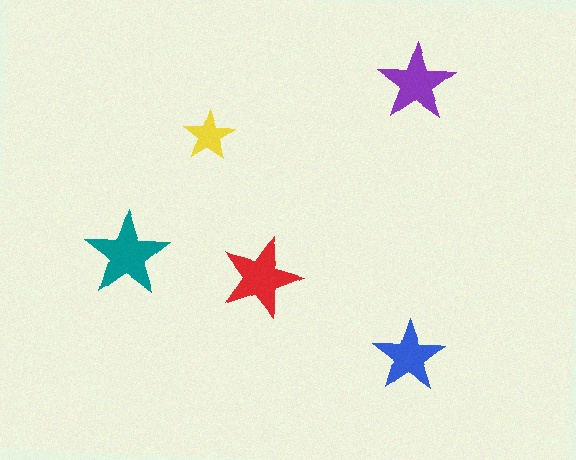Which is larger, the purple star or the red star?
The red one.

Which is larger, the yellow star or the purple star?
The purple one.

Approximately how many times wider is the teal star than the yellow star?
About 1.5 times wider.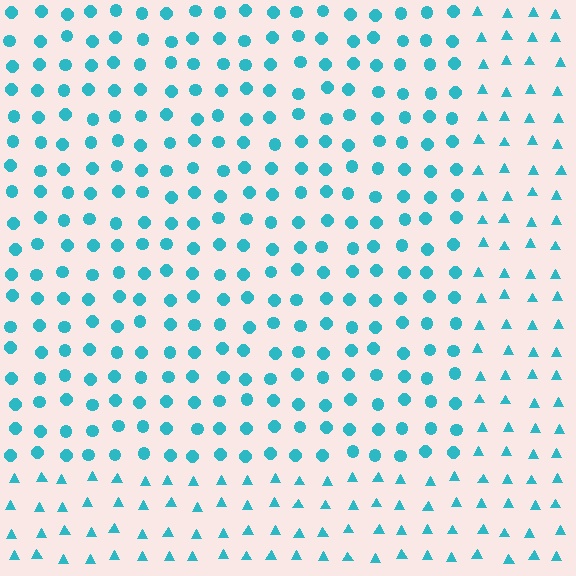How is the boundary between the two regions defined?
The boundary is defined by a change in element shape: circles inside vs. triangles outside. All elements share the same color and spacing.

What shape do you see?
I see a rectangle.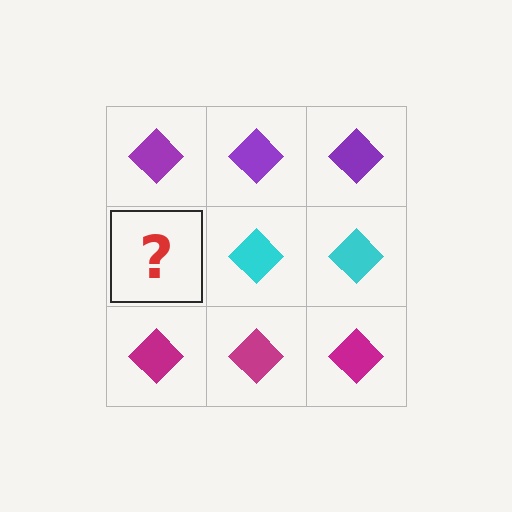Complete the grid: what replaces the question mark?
The question mark should be replaced with a cyan diamond.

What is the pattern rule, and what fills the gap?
The rule is that each row has a consistent color. The gap should be filled with a cyan diamond.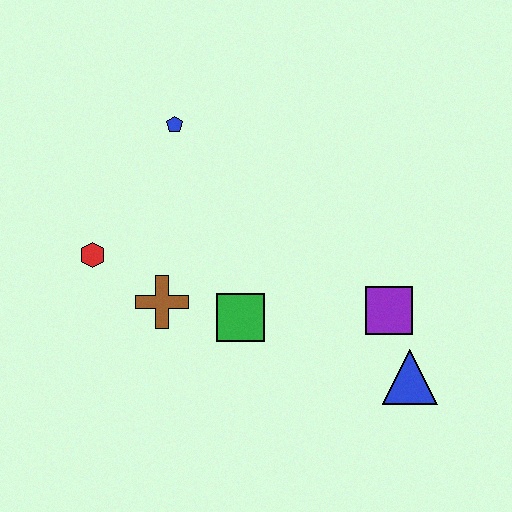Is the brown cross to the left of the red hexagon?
No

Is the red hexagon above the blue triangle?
Yes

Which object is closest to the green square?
The brown cross is closest to the green square.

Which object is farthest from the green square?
The blue pentagon is farthest from the green square.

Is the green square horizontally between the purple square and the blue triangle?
No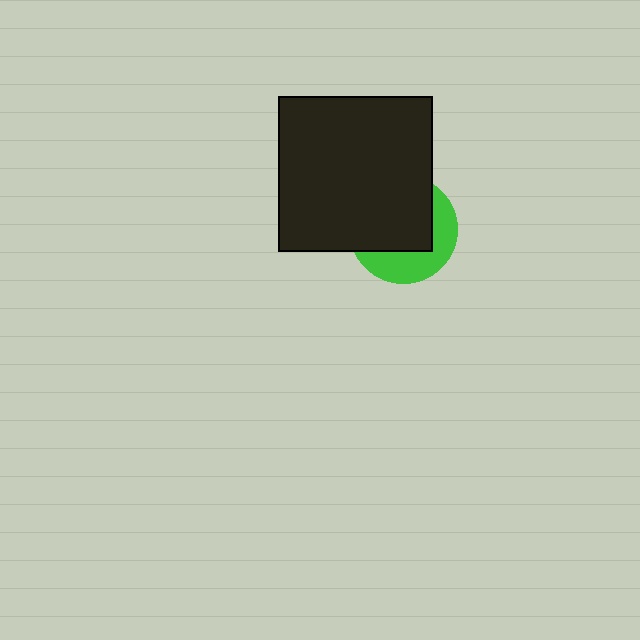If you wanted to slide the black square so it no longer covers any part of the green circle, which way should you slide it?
Slide it toward the upper-left — that is the most direct way to separate the two shapes.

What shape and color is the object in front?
The object in front is a black square.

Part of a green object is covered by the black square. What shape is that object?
It is a circle.